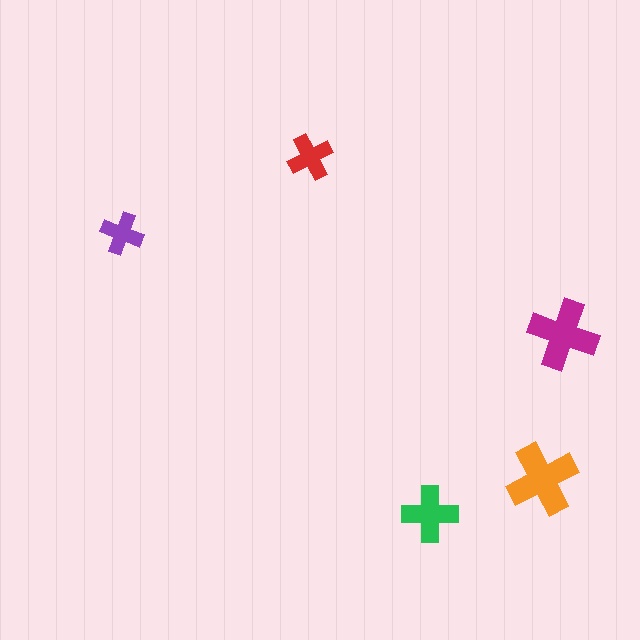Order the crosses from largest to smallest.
the orange one, the magenta one, the green one, the red one, the purple one.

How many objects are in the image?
There are 5 objects in the image.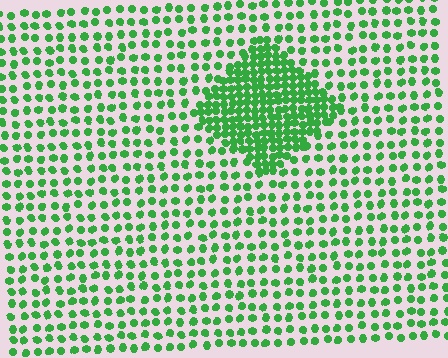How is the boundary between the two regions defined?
The boundary is defined by a change in element density (approximately 2.5x ratio). All elements are the same color, size, and shape.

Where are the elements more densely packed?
The elements are more densely packed inside the diamond boundary.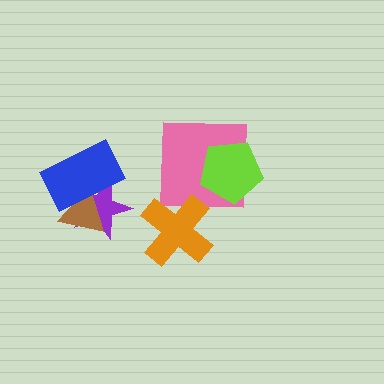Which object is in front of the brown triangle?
The blue rectangle is in front of the brown triangle.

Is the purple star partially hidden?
Yes, it is partially covered by another shape.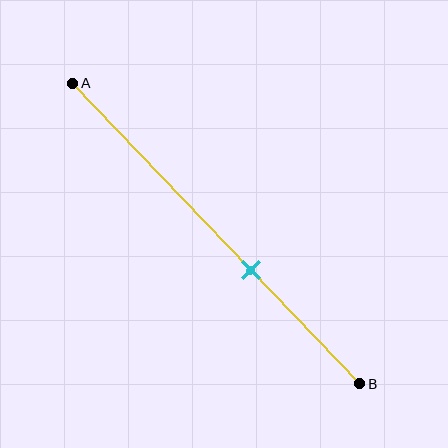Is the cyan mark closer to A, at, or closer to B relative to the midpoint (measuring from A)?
The cyan mark is closer to point B than the midpoint of segment AB.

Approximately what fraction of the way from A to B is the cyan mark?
The cyan mark is approximately 60% of the way from A to B.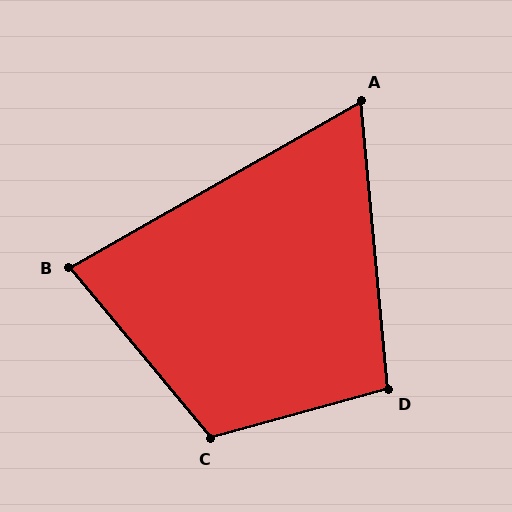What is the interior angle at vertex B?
Approximately 80 degrees (acute).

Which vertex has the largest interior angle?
C, at approximately 114 degrees.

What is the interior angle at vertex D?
Approximately 100 degrees (obtuse).